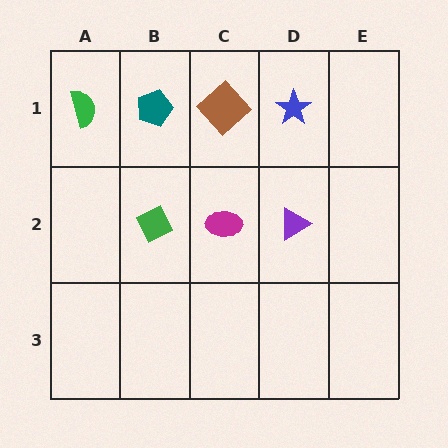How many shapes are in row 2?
3 shapes.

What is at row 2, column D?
A purple triangle.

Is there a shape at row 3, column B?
No, that cell is empty.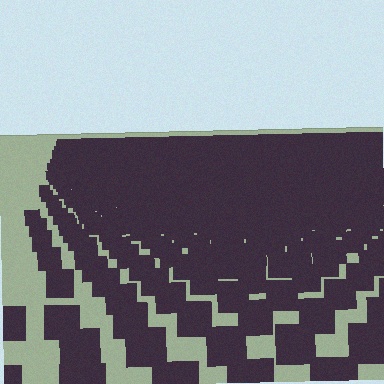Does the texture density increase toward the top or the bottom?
Density increases toward the top.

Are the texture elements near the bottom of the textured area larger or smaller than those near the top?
Larger. Near the bottom, elements are closer to the viewer and appear at a bigger on-screen size.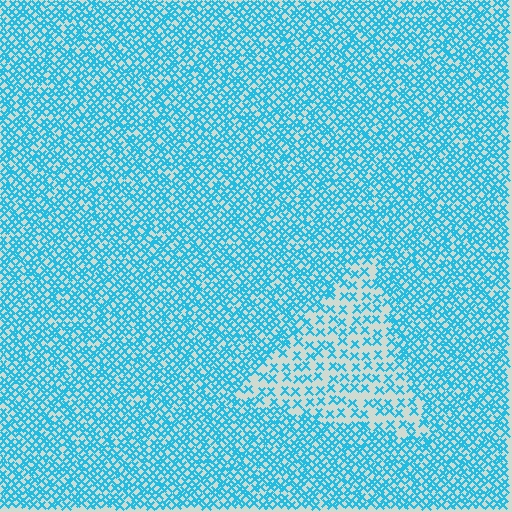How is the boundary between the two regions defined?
The boundary is defined by a change in element density (approximately 2.2x ratio). All elements are the same color, size, and shape.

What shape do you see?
I see a triangle.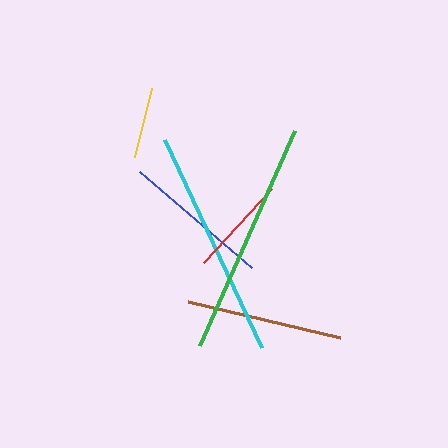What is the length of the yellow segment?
The yellow segment is approximately 71 pixels long.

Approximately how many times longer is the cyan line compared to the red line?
The cyan line is approximately 2.3 times the length of the red line.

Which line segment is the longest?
The green line is the longest at approximately 235 pixels.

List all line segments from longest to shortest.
From longest to shortest: green, cyan, brown, blue, red, yellow.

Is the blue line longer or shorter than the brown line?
The brown line is longer than the blue line.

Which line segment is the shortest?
The yellow line is the shortest at approximately 71 pixels.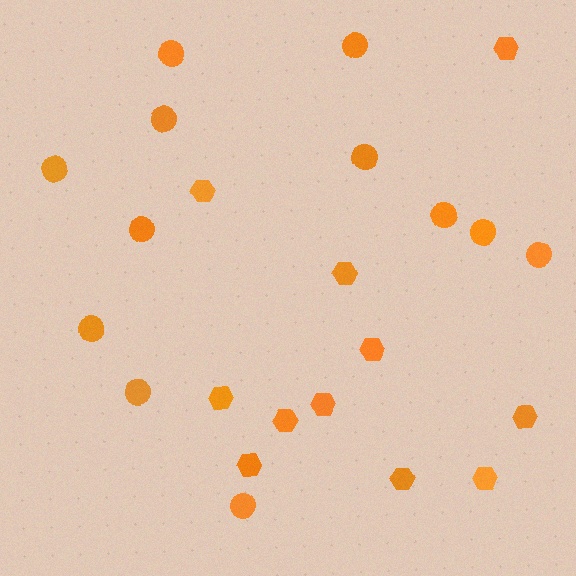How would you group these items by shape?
There are 2 groups: one group of circles (12) and one group of hexagons (11).